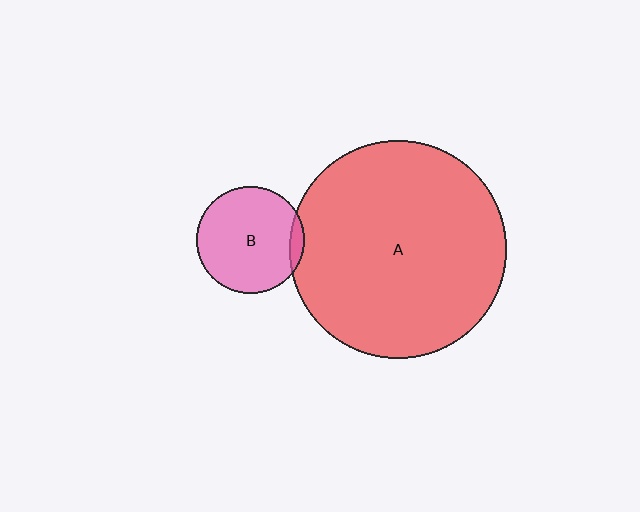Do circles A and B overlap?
Yes.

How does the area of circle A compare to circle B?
Approximately 4.1 times.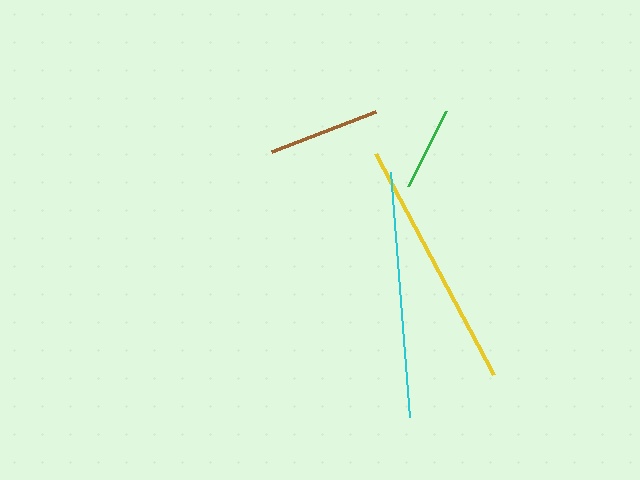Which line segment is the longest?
The yellow line is the longest at approximately 250 pixels.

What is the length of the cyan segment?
The cyan segment is approximately 246 pixels long.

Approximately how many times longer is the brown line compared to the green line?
The brown line is approximately 1.3 times the length of the green line.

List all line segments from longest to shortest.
From longest to shortest: yellow, cyan, brown, green.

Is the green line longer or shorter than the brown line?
The brown line is longer than the green line.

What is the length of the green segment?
The green segment is approximately 84 pixels long.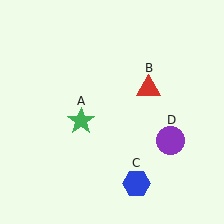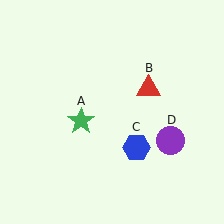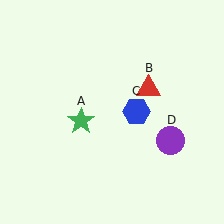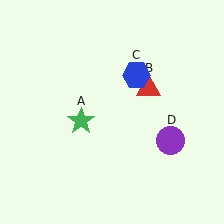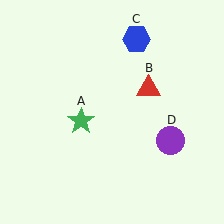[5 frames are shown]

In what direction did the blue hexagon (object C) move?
The blue hexagon (object C) moved up.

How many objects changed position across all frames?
1 object changed position: blue hexagon (object C).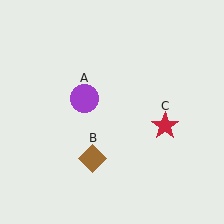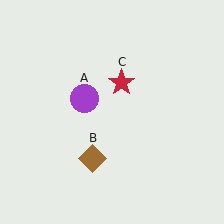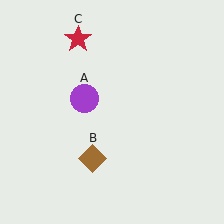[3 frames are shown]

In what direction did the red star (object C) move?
The red star (object C) moved up and to the left.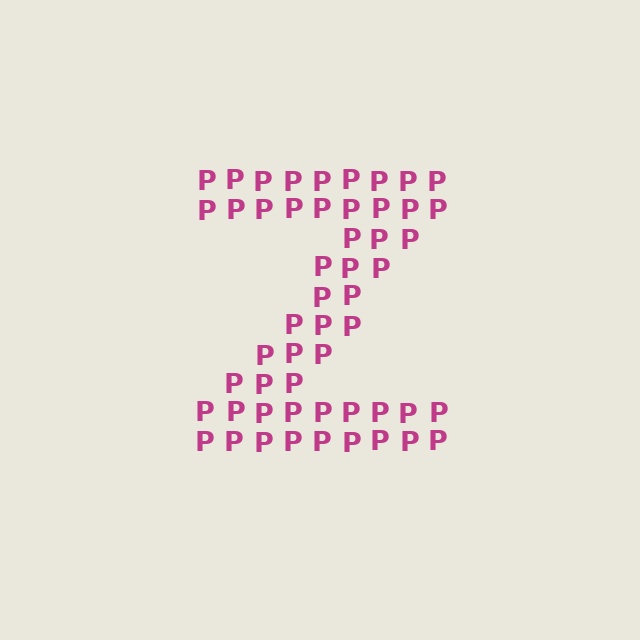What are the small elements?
The small elements are letter P's.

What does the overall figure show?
The overall figure shows the letter Z.